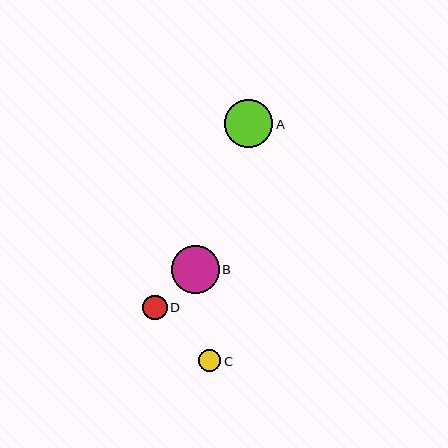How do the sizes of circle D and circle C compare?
Circle D and circle C are approximately the same size.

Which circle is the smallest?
Circle C is the smallest with a size of approximately 22 pixels.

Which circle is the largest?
Circle A is the largest with a size of approximately 48 pixels.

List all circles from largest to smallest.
From largest to smallest: A, B, D, C.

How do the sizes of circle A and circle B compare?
Circle A and circle B are approximately the same size.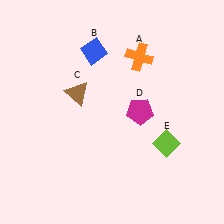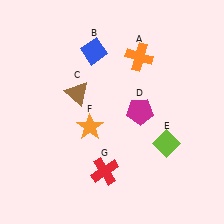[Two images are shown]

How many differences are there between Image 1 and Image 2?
There are 2 differences between the two images.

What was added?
An orange star (F), a red cross (G) were added in Image 2.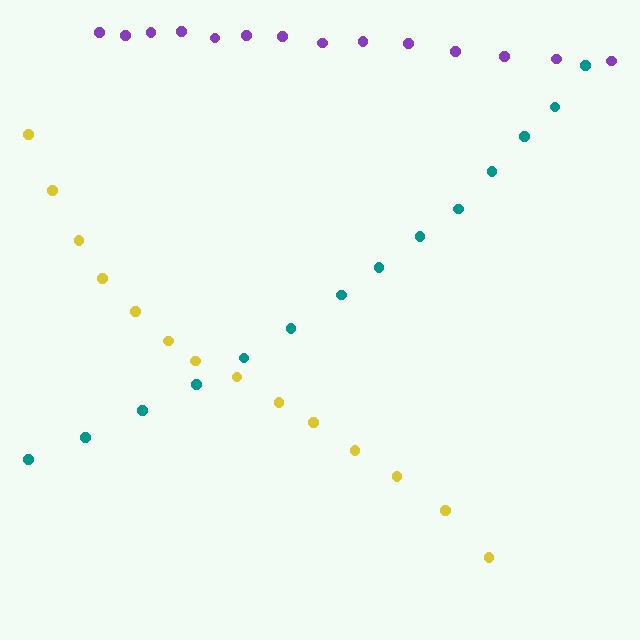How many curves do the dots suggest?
There are 3 distinct paths.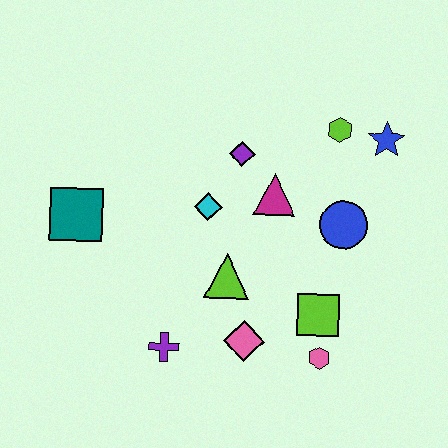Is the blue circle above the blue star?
No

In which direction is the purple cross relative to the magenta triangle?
The purple cross is below the magenta triangle.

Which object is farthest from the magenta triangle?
The teal square is farthest from the magenta triangle.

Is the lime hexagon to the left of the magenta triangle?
No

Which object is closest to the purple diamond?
The magenta triangle is closest to the purple diamond.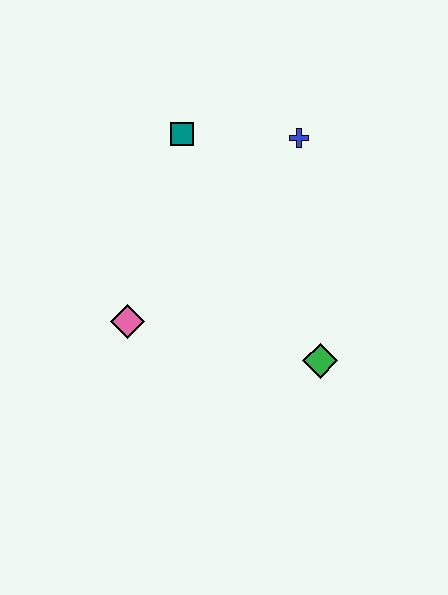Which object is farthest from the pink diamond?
The blue cross is farthest from the pink diamond.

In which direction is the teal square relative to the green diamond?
The teal square is above the green diamond.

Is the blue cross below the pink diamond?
No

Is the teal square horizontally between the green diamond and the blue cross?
No